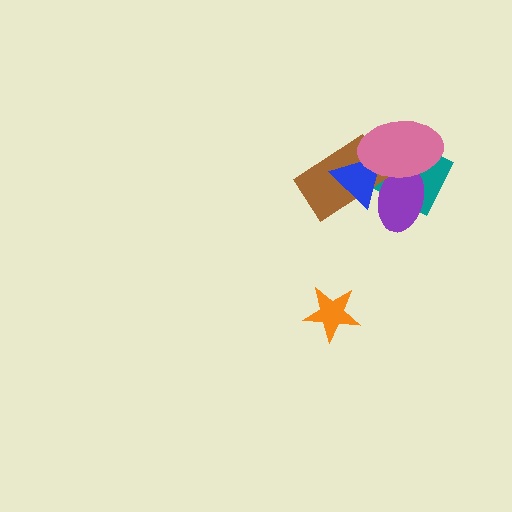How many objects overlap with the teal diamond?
4 objects overlap with the teal diamond.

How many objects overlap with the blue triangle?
4 objects overlap with the blue triangle.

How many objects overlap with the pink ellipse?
4 objects overlap with the pink ellipse.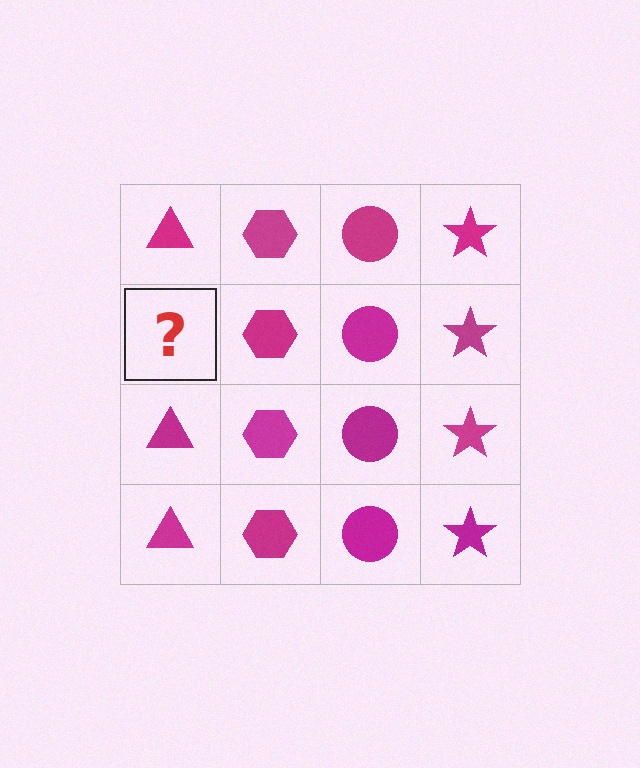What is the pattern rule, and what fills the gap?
The rule is that each column has a consistent shape. The gap should be filled with a magenta triangle.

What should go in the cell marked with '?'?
The missing cell should contain a magenta triangle.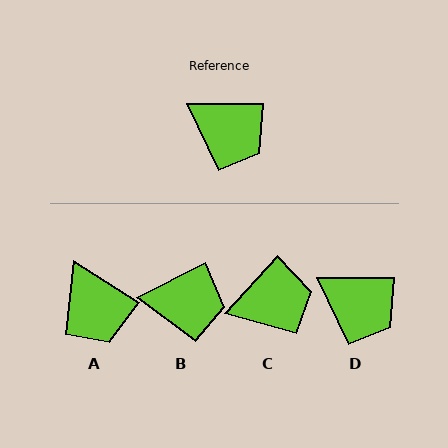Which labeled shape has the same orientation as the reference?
D.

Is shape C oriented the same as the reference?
No, it is off by about 48 degrees.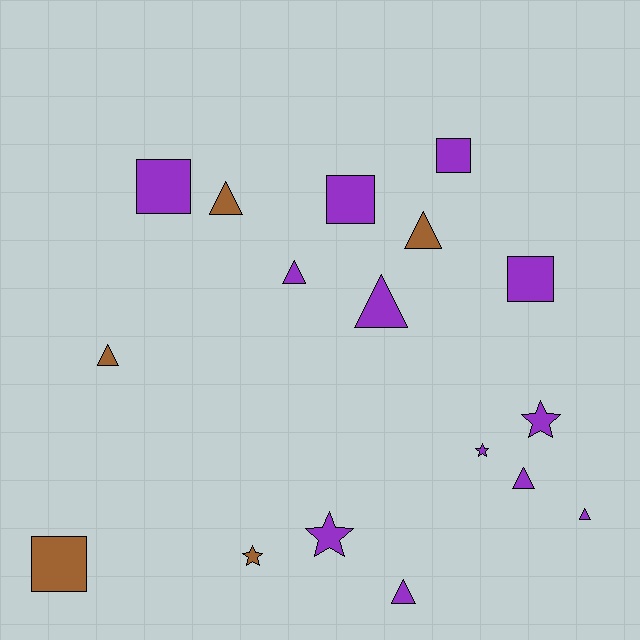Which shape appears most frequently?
Triangle, with 8 objects.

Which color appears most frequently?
Purple, with 12 objects.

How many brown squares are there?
There is 1 brown square.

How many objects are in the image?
There are 17 objects.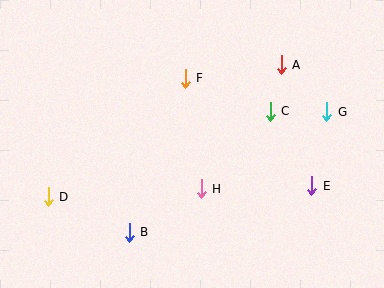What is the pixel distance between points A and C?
The distance between A and C is 48 pixels.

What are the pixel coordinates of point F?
Point F is at (185, 78).